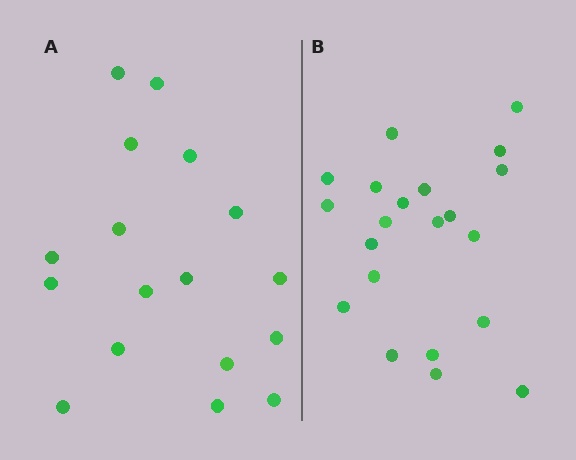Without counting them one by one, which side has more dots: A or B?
Region B (the right region) has more dots.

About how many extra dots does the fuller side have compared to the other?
Region B has about 4 more dots than region A.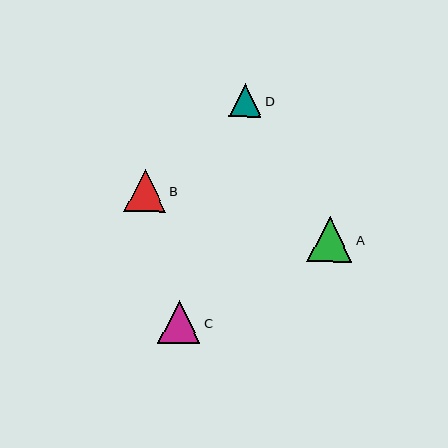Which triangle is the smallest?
Triangle D is the smallest with a size of approximately 33 pixels.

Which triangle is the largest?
Triangle A is the largest with a size of approximately 45 pixels.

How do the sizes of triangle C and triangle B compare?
Triangle C and triangle B are approximately the same size.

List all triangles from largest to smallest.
From largest to smallest: A, C, B, D.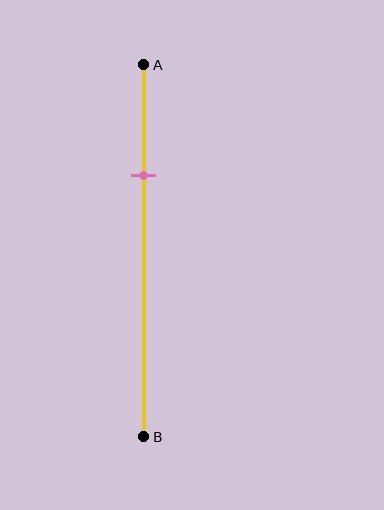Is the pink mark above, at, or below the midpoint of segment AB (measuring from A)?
The pink mark is above the midpoint of segment AB.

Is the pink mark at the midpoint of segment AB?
No, the mark is at about 30% from A, not at the 50% midpoint.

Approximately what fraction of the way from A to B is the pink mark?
The pink mark is approximately 30% of the way from A to B.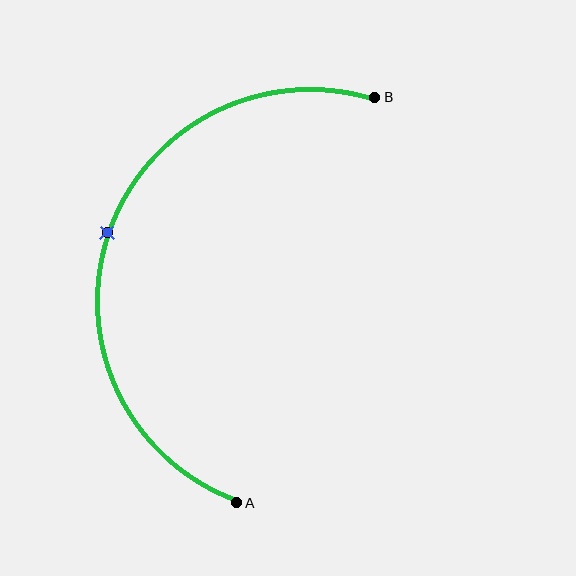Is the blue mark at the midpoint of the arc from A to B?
Yes. The blue mark lies on the arc at equal arc-length from both A and B — it is the arc midpoint.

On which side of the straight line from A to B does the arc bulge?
The arc bulges to the left of the straight line connecting A and B.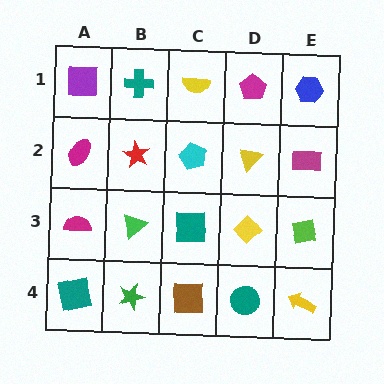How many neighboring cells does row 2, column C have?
4.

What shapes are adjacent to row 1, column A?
A magenta ellipse (row 2, column A), a teal cross (row 1, column B).